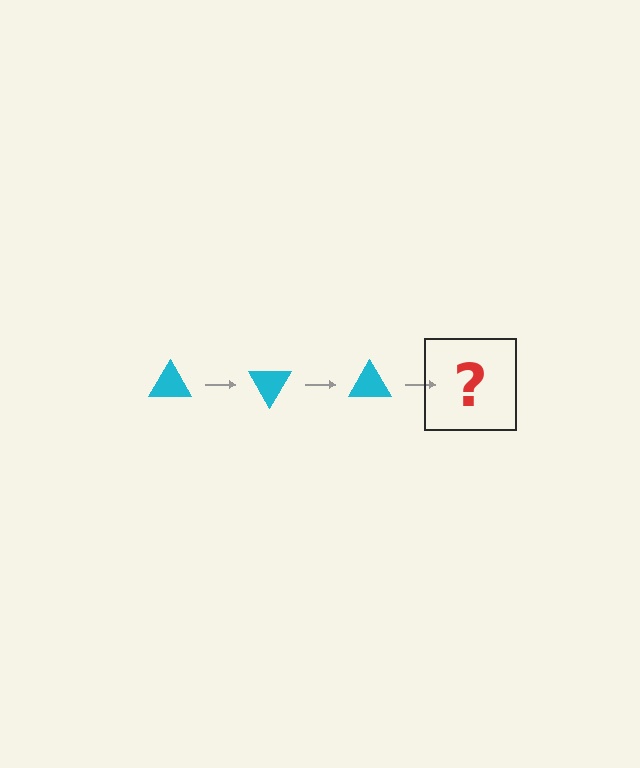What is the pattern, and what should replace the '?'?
The pattern is that the triangle rotates 60 degrees each step. The '?' should be a cyan triangle rotated 180 degrees.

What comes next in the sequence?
The next element should be a cyan triangle rotated 180 degrees.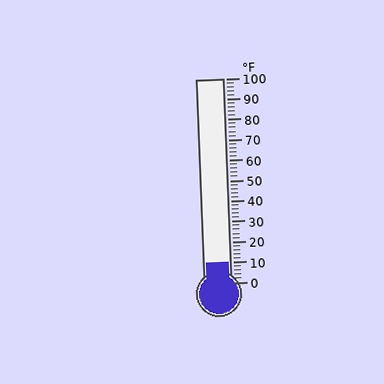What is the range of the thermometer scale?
The thermometer scale ranges from 0°F to 100°F.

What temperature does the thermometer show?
The thermometer shows approximately 10°F.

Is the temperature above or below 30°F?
The temperature is below 30°F.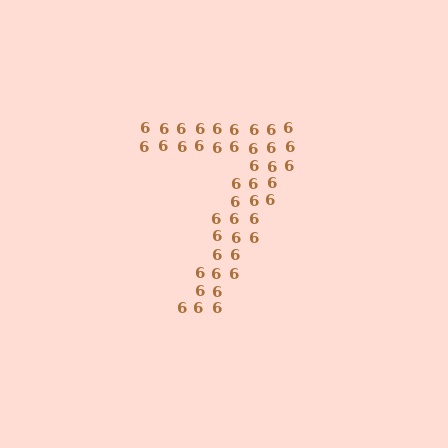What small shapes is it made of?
It is made of small digit 6's.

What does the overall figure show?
The overall figure shows the digit 7.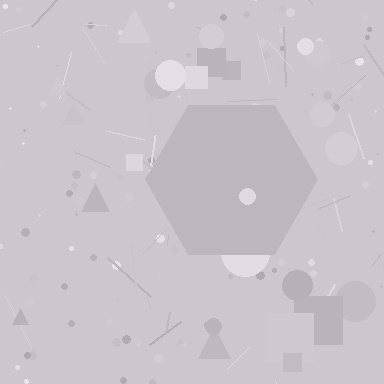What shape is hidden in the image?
A hexagon is hidden in the image.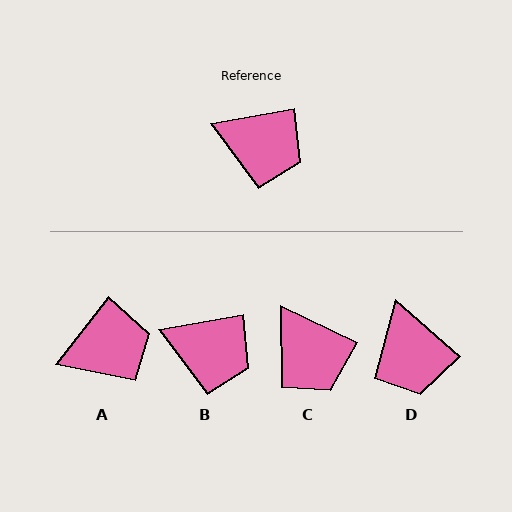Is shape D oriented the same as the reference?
No, it is off by about 51 degrees.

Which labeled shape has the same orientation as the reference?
B.